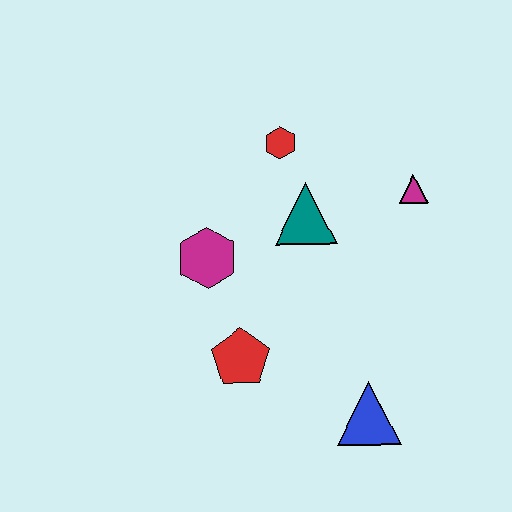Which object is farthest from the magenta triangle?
The red pentagon is farthest from the magenta triangle.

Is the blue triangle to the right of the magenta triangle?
No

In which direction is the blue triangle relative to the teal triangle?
The blue triangle is below the teal triangle.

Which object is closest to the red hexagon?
The teal triangle is closest to the red hexagon.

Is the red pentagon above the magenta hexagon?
No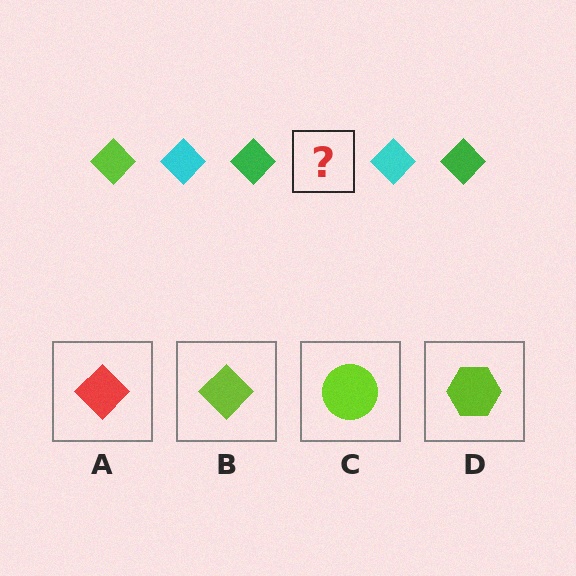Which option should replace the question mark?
Option B.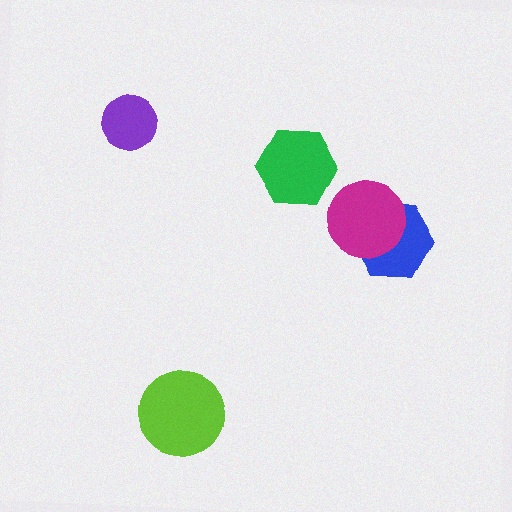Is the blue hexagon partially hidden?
Yes, it is partially covered by another shape.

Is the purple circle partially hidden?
No, no other shape covers it.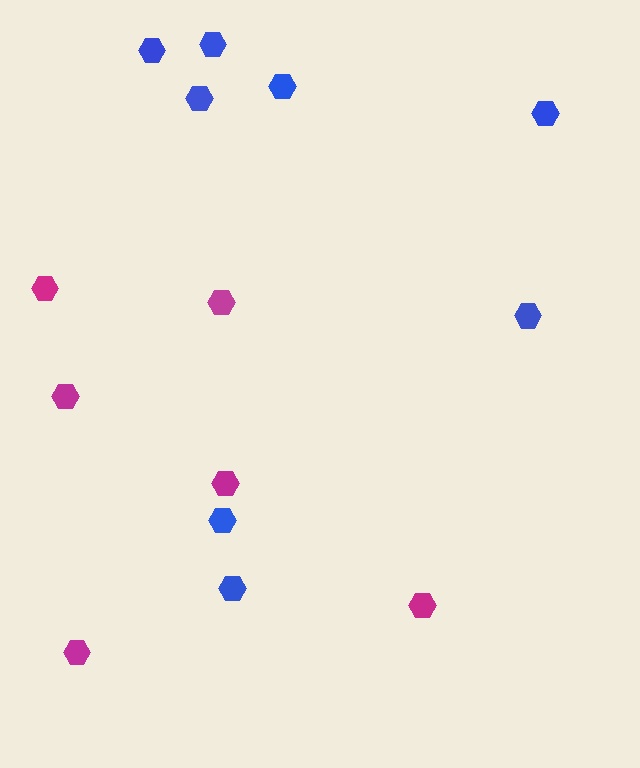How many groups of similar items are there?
There are 2 groups: one group of magenta hexagons (6) and one group of blue hexagons (8).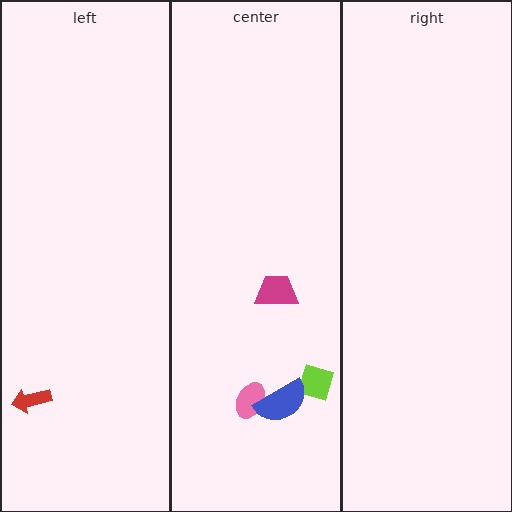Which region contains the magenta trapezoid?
The center region.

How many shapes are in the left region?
1.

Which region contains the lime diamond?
The center region.